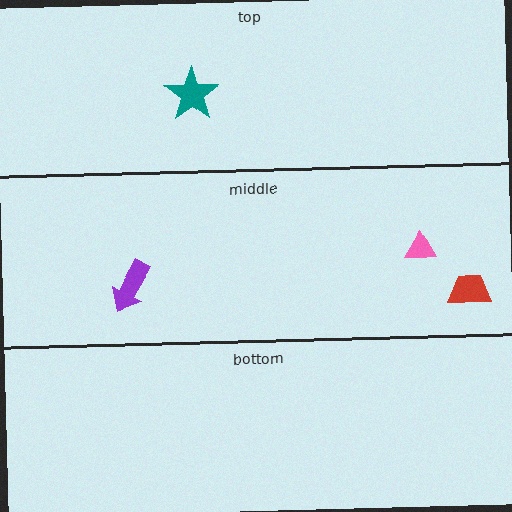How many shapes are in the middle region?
3.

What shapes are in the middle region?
The pink triangle, the purple arrow, the red trapezoid.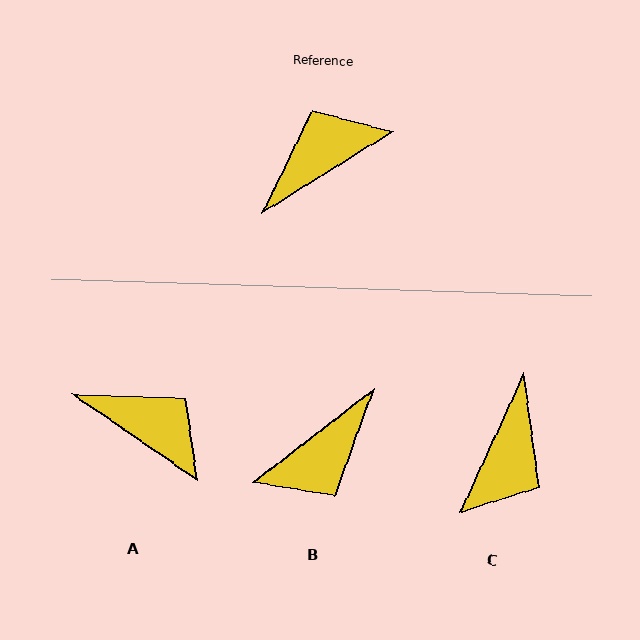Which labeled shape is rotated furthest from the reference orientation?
B, about 174 degrees away.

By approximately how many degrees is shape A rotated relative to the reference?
Approximately 67 degrees clockwise.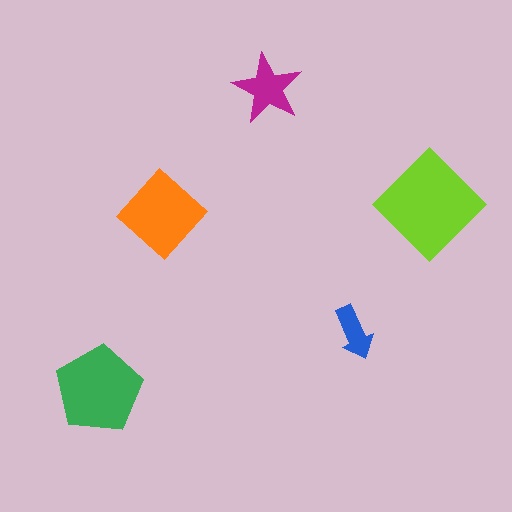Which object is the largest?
The lime diamond.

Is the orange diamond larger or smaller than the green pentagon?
Smaller.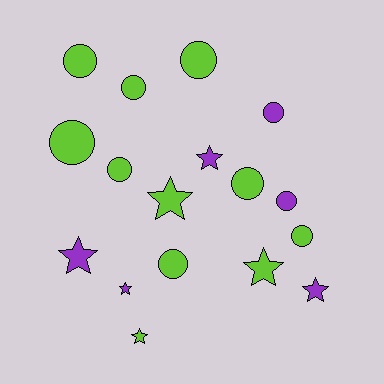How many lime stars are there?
There are 3 lime stars.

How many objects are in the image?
There are 17 objects.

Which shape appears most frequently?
Circle, with 10 objects.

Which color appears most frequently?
Lime, with 11 objects.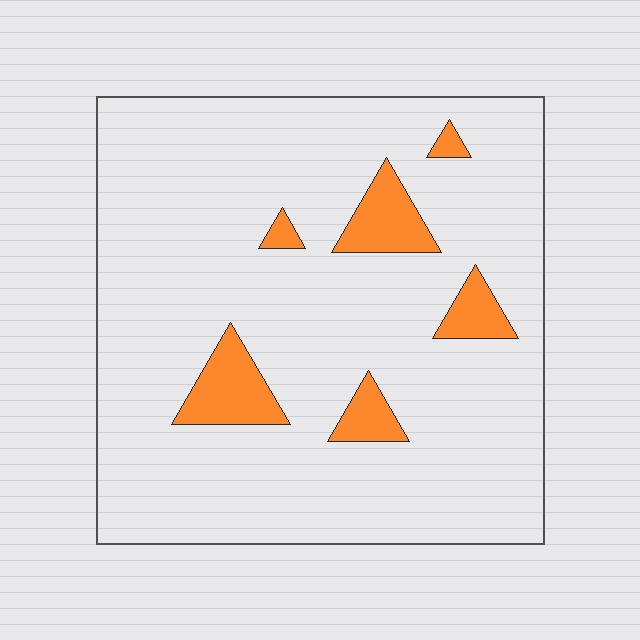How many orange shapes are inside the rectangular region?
6.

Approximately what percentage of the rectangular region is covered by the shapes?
Approximately 10%.